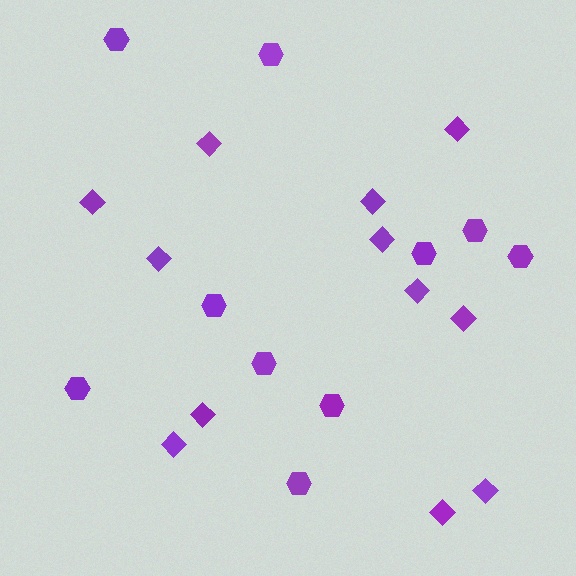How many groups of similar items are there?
There are 2 groups: one group of diamonds (12) and one group of hexagons (10).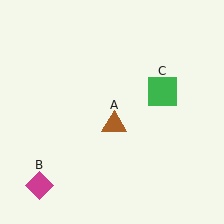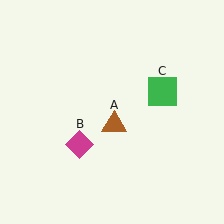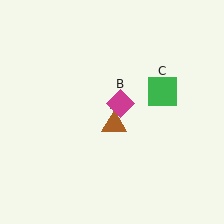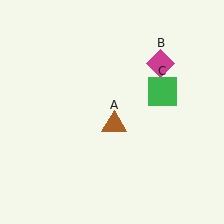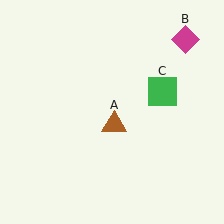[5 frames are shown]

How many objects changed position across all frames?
1 object changed position: magenta diamond (object B).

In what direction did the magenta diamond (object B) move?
The magenta diamond (object B) moved up and to the right.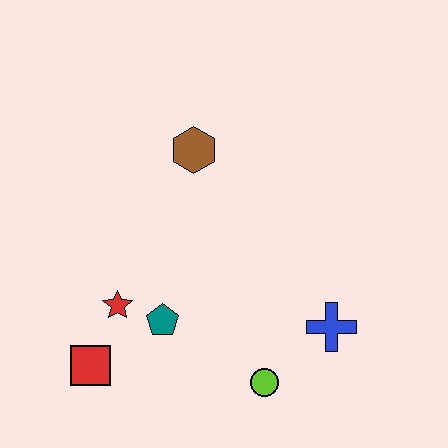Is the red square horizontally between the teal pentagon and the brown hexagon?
No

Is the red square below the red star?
Yes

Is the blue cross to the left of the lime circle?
No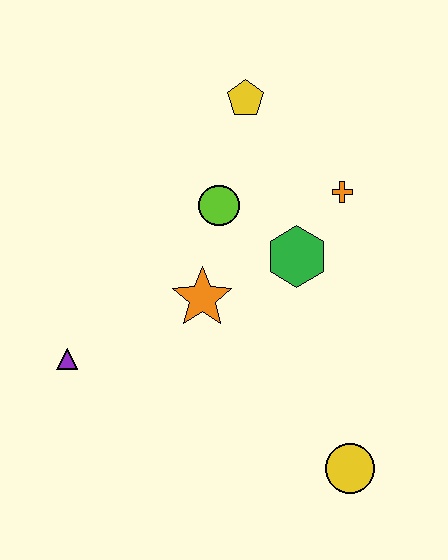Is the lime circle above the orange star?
Yes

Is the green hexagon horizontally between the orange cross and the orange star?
Yes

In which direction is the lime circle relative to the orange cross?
The lime circle is to the left of the orange cross.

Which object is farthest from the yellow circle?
The yellow pentagon is farthest from the yellow circle.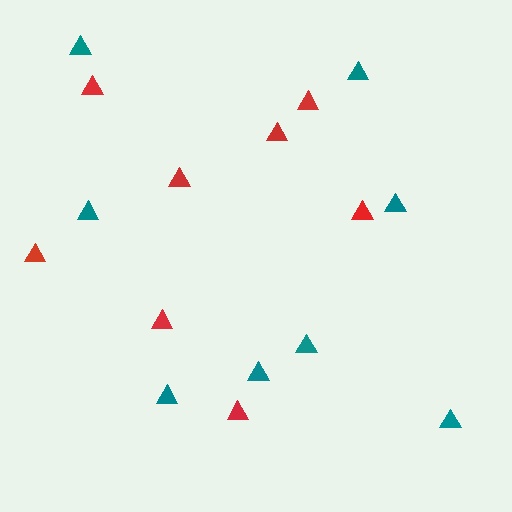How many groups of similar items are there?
There are 2 groups: one group of red triangles (8) and one group of teal triangles (8).